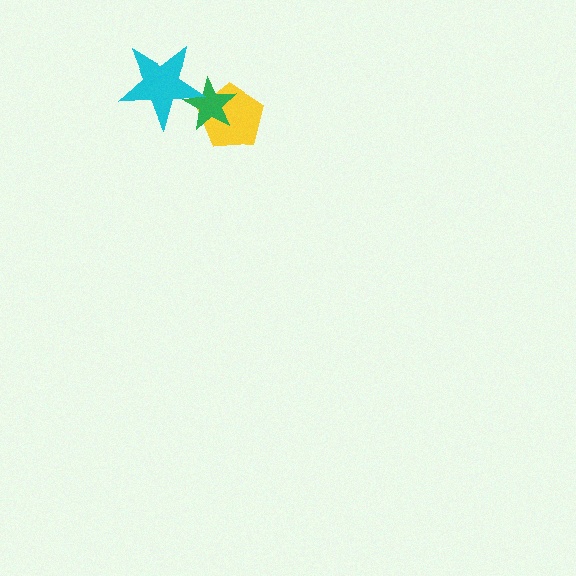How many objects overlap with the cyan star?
1 object overlaps with the cyan star.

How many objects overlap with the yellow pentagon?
1 object overlaps with the yellow pentagon.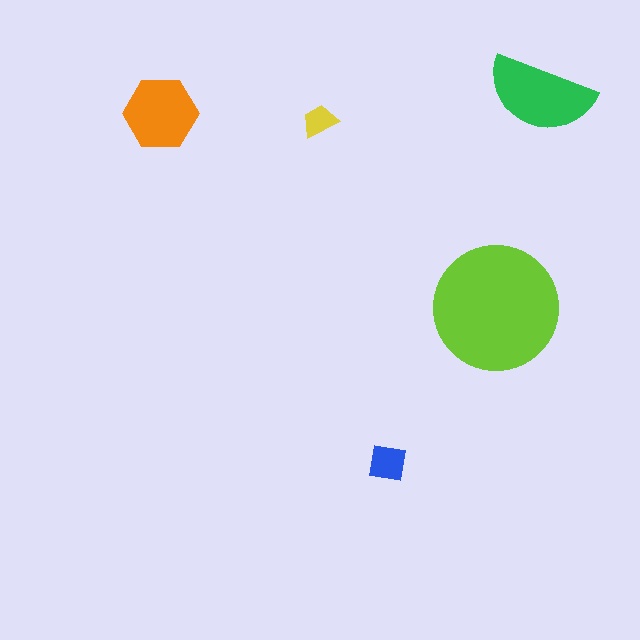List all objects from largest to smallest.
The lime circle, the green semicircle, the orange hexagon, the blue square, the yellow trapezoid.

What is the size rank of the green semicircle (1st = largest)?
2nd.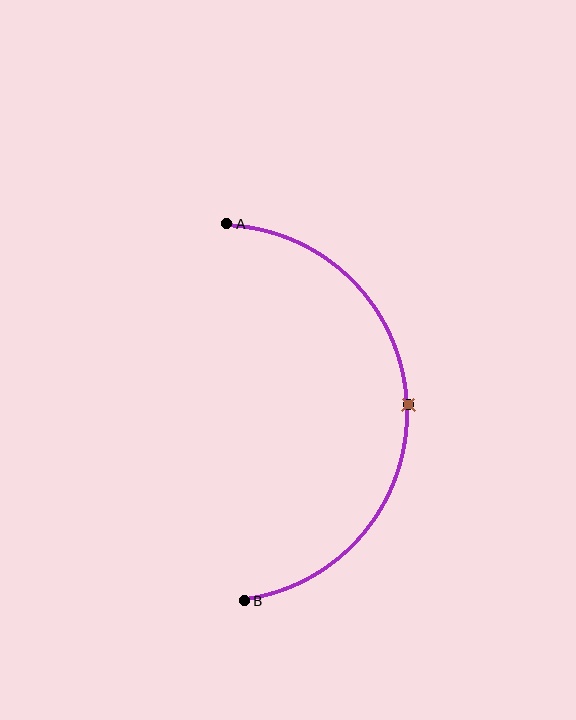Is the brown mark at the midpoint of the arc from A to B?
Yes. The brown mark lies on the arc at equal arc-length from both A and B — it is the arc midpoint.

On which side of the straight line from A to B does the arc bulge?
The arc bulges to the right of the straight line connecting A and B.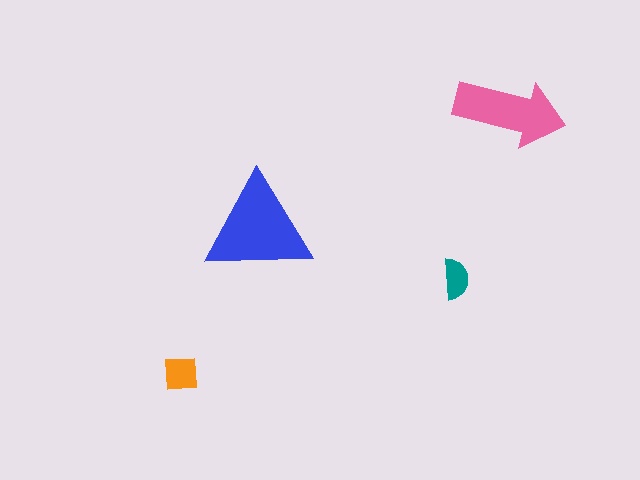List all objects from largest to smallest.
The blue triangle, the pink arrow, the orange square, the teal semicircle.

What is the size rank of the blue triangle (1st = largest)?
1st.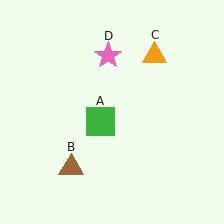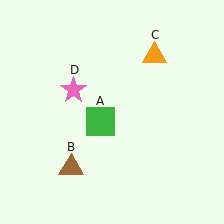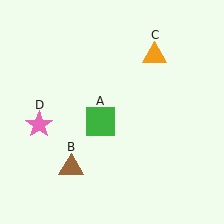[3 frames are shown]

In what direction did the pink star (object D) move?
The pink star (object D) moved down and to the left.